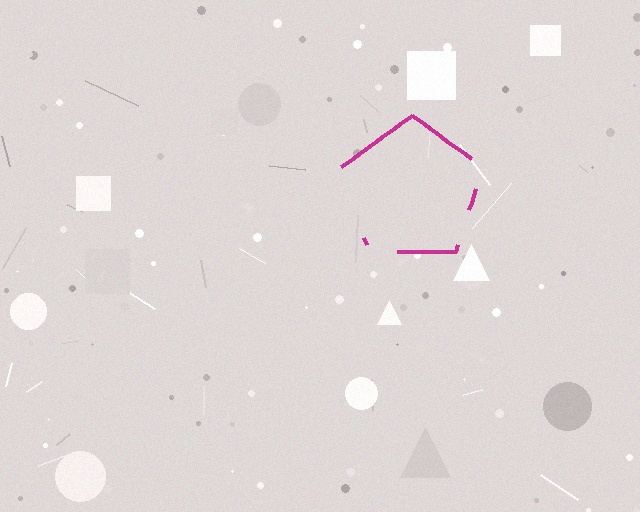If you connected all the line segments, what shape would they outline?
They would outline a pentagon.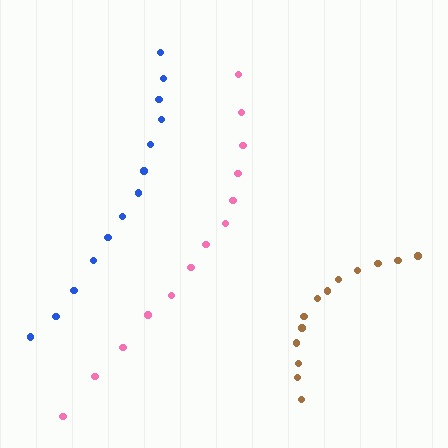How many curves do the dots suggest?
There are 3 distinct paths.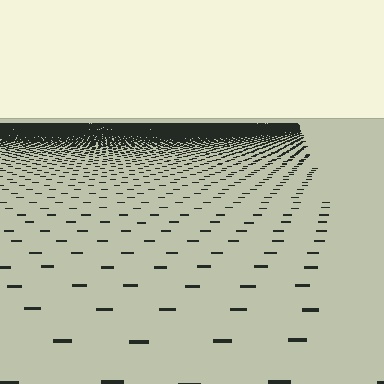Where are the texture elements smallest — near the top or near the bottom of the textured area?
Near the top.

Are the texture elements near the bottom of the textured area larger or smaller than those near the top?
Larger. Near the bottom, elements are closer to the viewer and appear at a bigger on-screen size.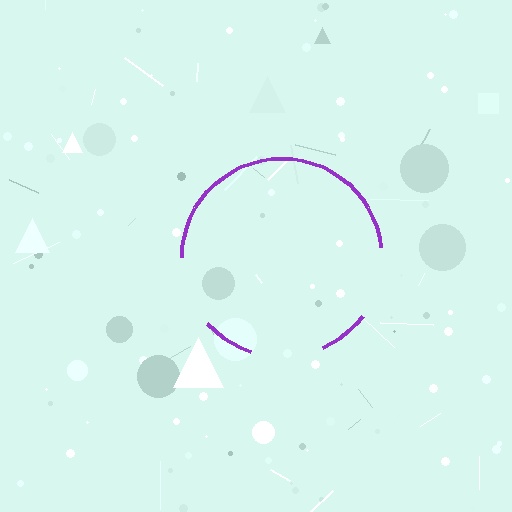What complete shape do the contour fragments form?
The contour fragments form a circle.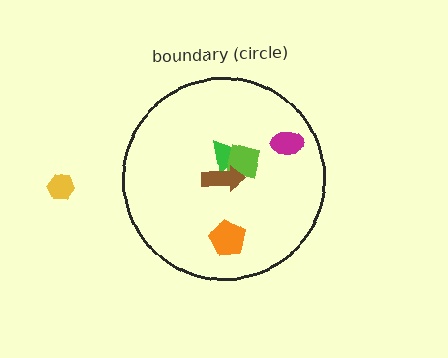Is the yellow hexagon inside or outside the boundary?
Outside.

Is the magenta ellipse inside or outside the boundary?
Inside.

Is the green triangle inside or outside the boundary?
Inside.